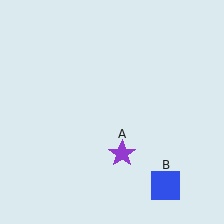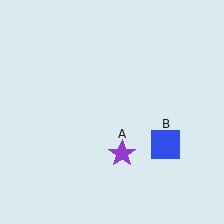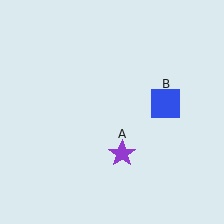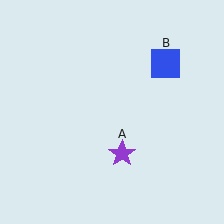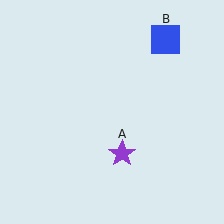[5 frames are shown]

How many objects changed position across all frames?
1 object changed position: blue square (object B).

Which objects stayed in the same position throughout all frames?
Purple star (object A) remained stationary.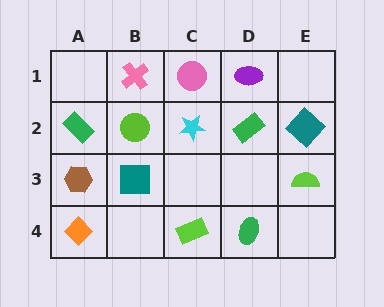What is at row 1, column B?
A pink cross.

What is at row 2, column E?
A teal diamond.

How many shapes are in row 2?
5 shapes.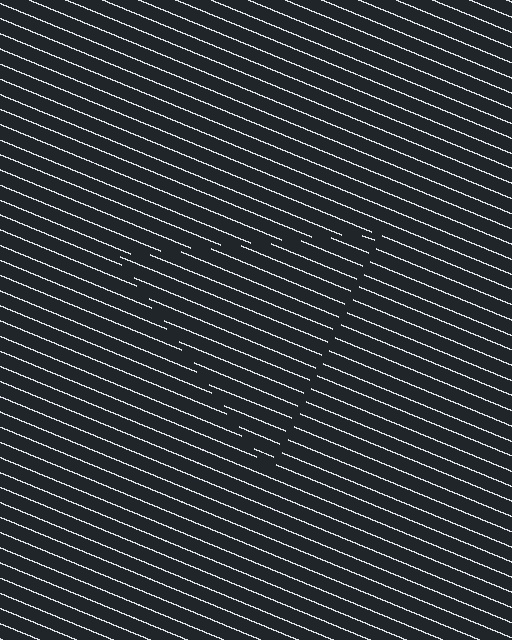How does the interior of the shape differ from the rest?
The interior of the shape contains the same grating, shifted by half a period — the contour is defined by the phase discontinuity where line-ends from the inner and outer gratings abut.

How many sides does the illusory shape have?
3 sides — the line-ends trace a triangle.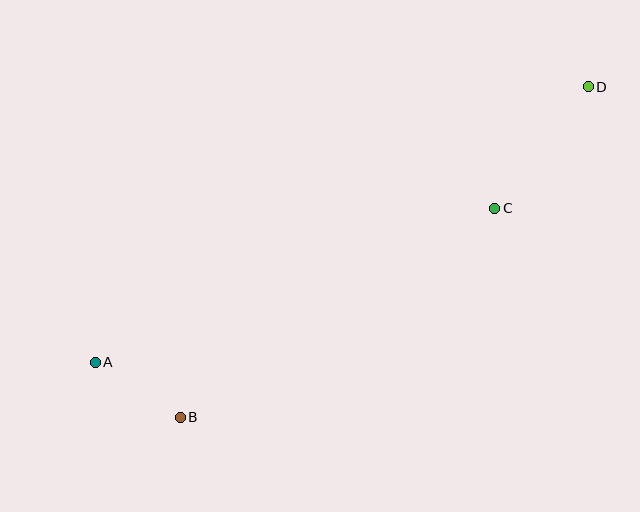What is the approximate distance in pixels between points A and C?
The distance between A and C is approximately 428 pixels.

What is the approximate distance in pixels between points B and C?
The distance between B and C is approximately 378 pixels.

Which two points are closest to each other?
Points A and B are closest to each other.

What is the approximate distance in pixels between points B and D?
The distance between B and D is approximately 525 pixels.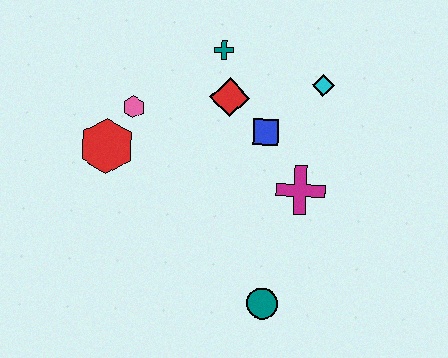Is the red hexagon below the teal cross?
Yes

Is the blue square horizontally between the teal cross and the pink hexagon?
No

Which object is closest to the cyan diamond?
The blue square is closest to the cyan diamond.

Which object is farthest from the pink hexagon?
The teal circle is farthest from the pink hexagon.